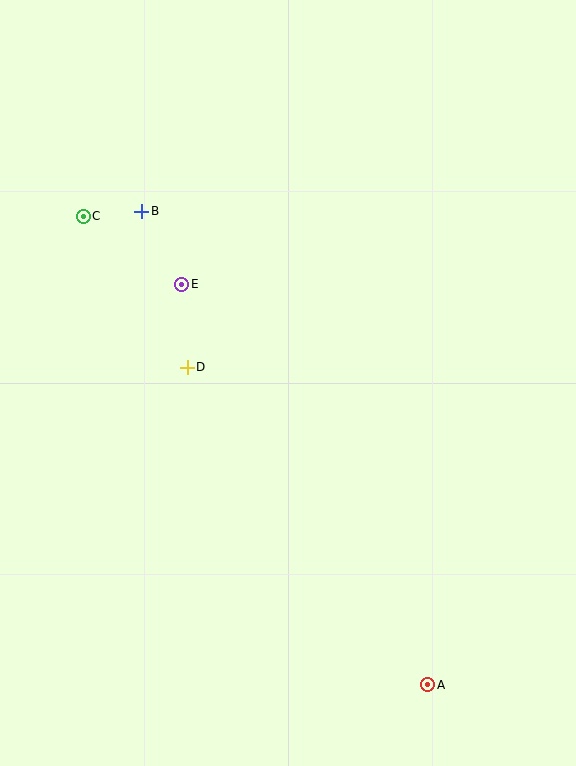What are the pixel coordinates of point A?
Point A is at (428, 685).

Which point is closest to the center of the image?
Point D at (187, 367) is closest to the center.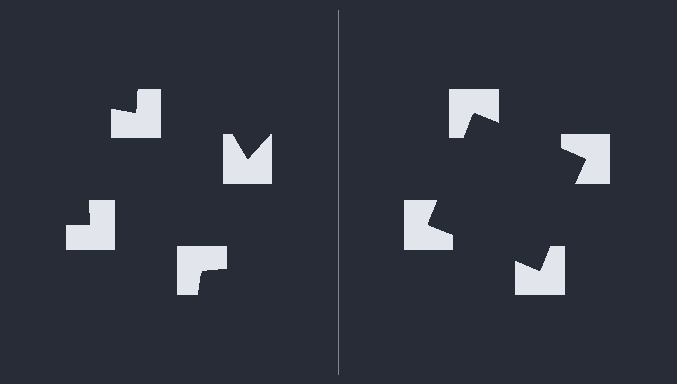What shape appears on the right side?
An illusory square.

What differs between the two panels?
The notched squares are positioned identically on both sides; only the wedge orientations differ. On the right they align to a square; on the left they are misaligned.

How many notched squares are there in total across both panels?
8 — 4 on each side.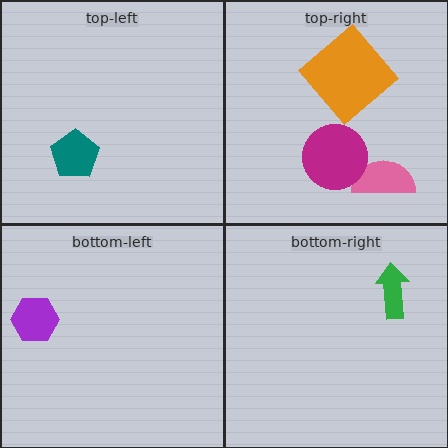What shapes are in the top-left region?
The teal pentagon.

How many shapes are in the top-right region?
3.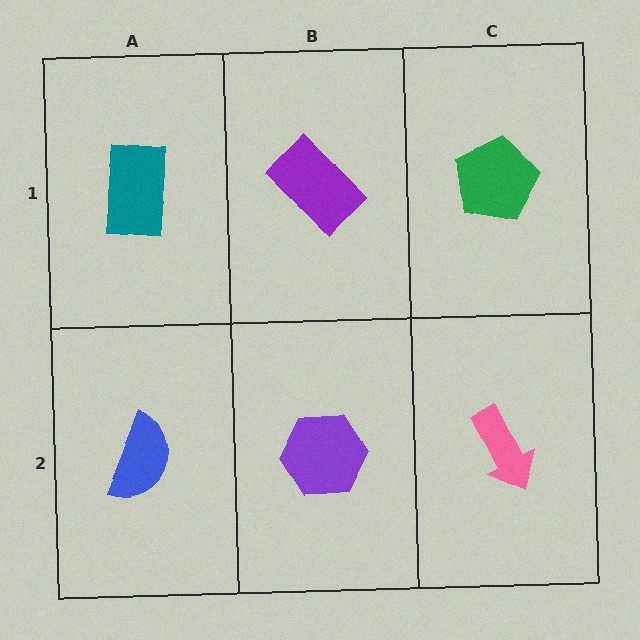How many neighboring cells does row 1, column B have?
3.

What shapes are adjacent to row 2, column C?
A green pentagon (row 1, column C), a purple hexagon (row 2, column B).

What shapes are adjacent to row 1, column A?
A blue semicircle (row 2, column A), a purple rectangle (row 1, column B).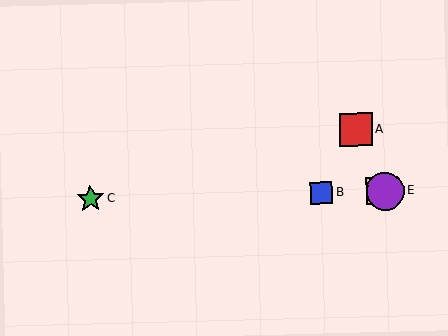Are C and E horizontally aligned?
Yes, both are at y≈199.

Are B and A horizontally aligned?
No, B is at y≈193 and A is at y≈130.